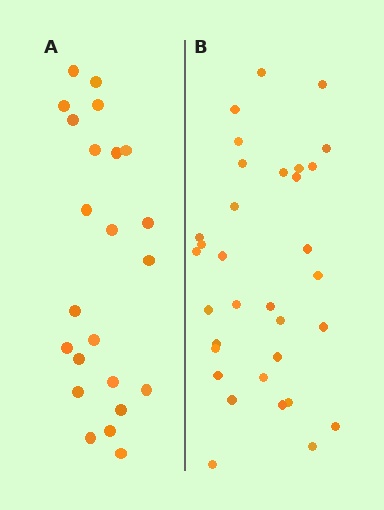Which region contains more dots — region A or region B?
Region B (the right region) has more dots.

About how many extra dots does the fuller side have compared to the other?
Region B has roughly 10 or so more dots than region A.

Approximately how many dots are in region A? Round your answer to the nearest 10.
About 20 dots. (The exact count is 23, which rounds to 20.)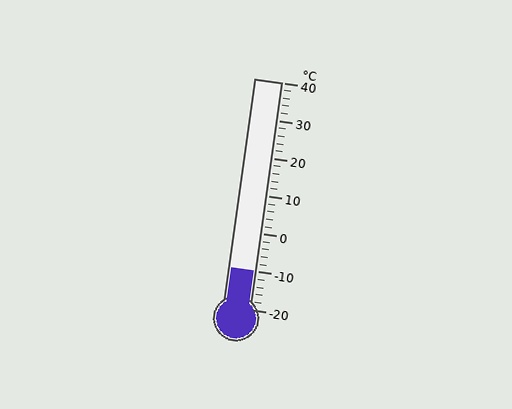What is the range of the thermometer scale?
The thermometer scale ranges from -20°C to 40°C.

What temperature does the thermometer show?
The thermometer shows approximately -10°C.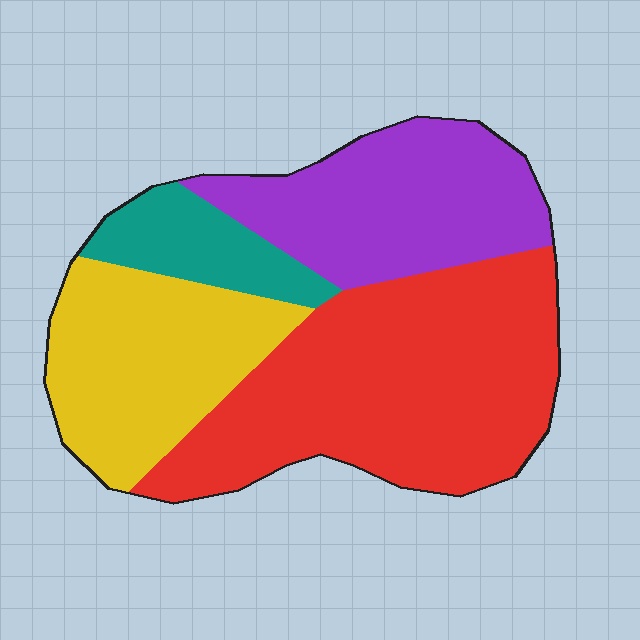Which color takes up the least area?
Teal, at roughly 10%.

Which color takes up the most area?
Red, at roughly 40%.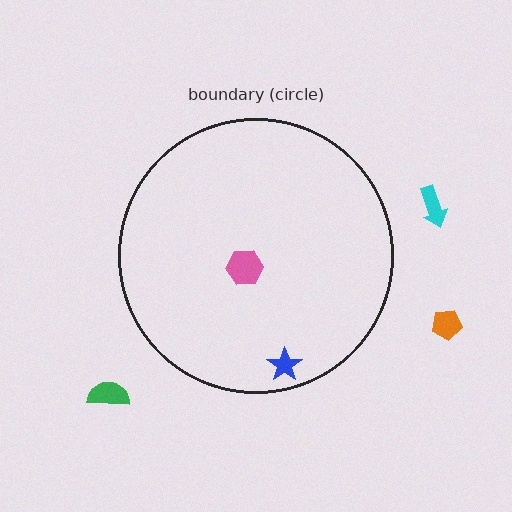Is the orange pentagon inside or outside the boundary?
Outside.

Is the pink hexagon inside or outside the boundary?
Inside.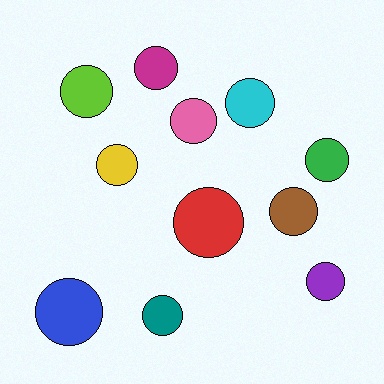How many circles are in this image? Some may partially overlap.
There are 11 circles.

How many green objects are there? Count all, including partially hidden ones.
There is 1 green object.